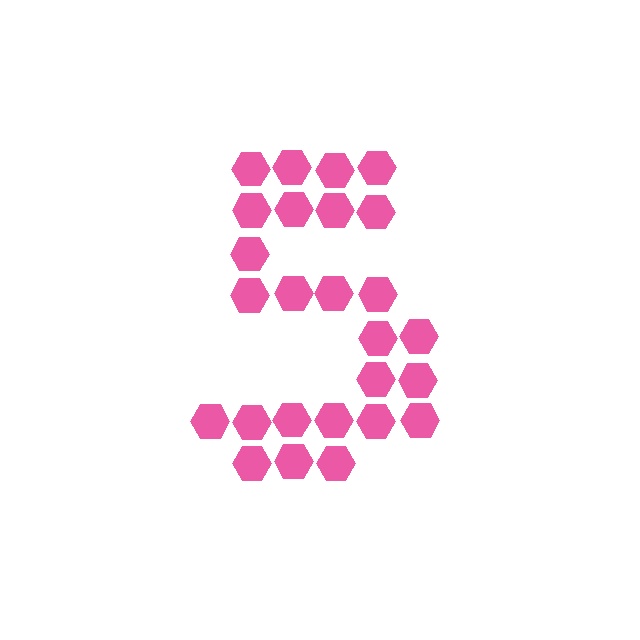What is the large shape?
The large shape is the digit 5.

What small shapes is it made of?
It is made of small hexagons.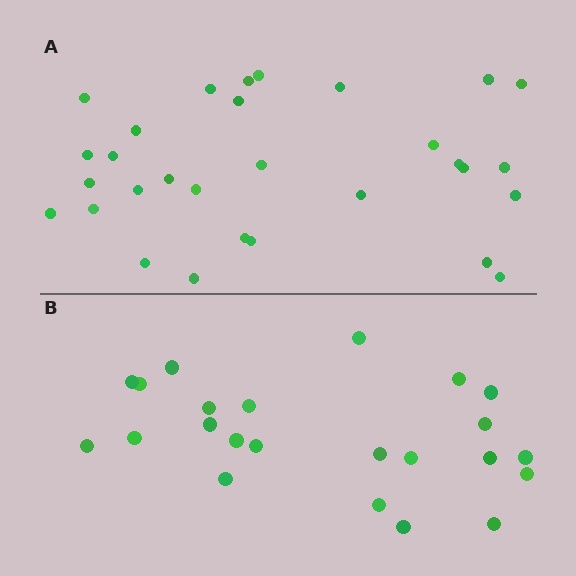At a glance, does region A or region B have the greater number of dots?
Region A (the top region) has more dots.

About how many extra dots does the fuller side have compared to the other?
Region A has roughly 8 or so more dots than region B.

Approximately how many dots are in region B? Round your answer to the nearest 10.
About 20 dots. (The exact count is 23, which rounds to 20.)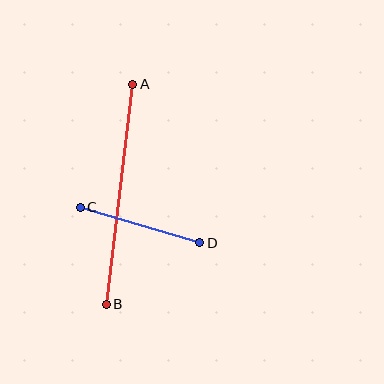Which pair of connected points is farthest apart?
Points A and B are farthest apart.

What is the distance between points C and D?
The distance is approximately 125 pixels.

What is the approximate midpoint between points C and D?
The midpoint is at approximately (140, 225) pixels.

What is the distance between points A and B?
The distance is approximately 221 pixels.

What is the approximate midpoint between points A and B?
The midpoint is at approximately (120, 194) pixels.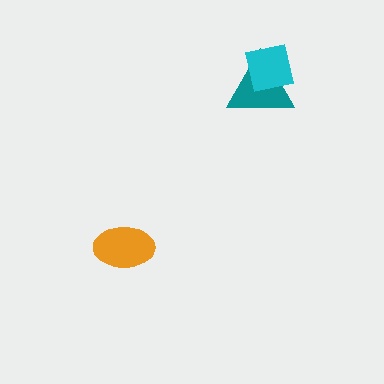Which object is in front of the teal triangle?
The cyan square is in front of the teal triangle.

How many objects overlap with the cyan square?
1 object overlaps with the cyan square.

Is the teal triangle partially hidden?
Yes, it is partially covered by another shape.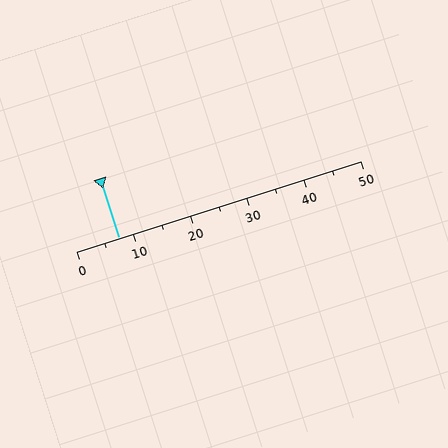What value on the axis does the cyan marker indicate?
The marker indicates approximately 7.5.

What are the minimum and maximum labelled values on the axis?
The axis runs from 0 to 50.